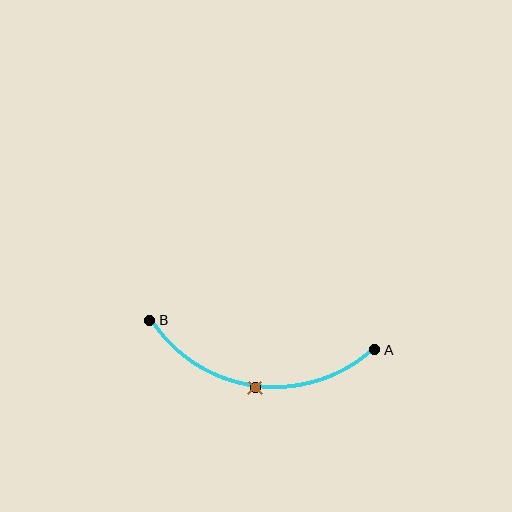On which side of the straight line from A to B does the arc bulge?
The arc bulges below the straight line connecting A and B.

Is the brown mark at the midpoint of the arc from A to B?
Yes. The brown mark lies on the arc at equal arc-length from both A and B — it is the arc midpoint.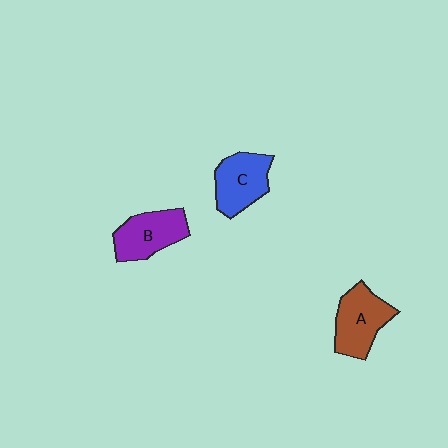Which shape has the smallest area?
Shape C (blue).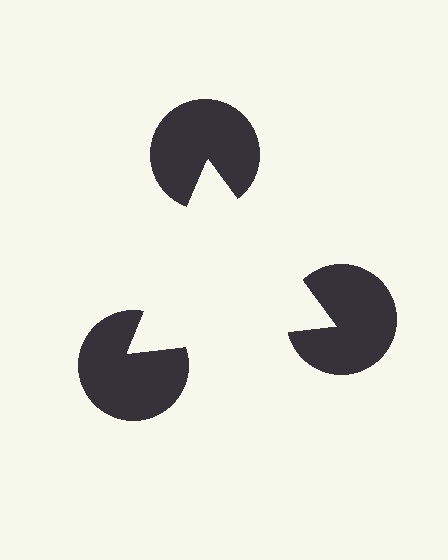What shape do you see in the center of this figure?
An illusory triangle — its edges are inferred from the aligned wedge cuts in the pac-man discs, not physically drawn.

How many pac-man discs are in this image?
There are 3 — one at each vertex of the illusory triangle.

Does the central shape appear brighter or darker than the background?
It typically appears slightly brighter than the background, even though no actual brightness change is drawn.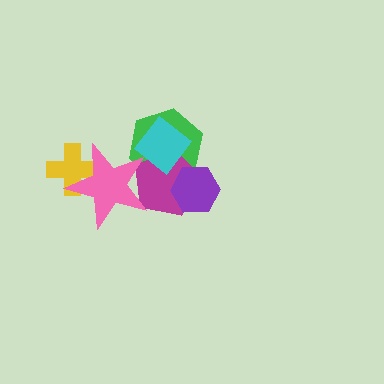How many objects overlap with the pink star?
3 objects overlap with the pink star.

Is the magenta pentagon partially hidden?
Yes, it is partially covered by another shape.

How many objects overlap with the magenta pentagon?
4 objects overlap with the magenta pentagon.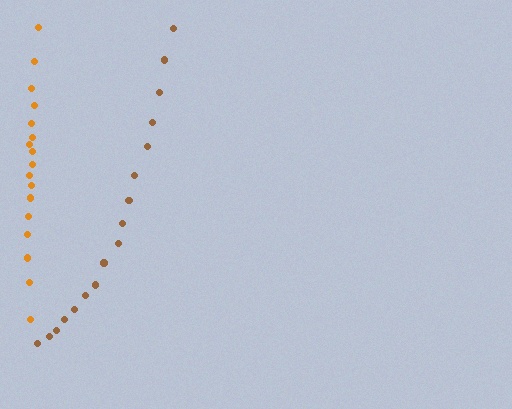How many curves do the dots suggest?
There are 2 distinct paths.